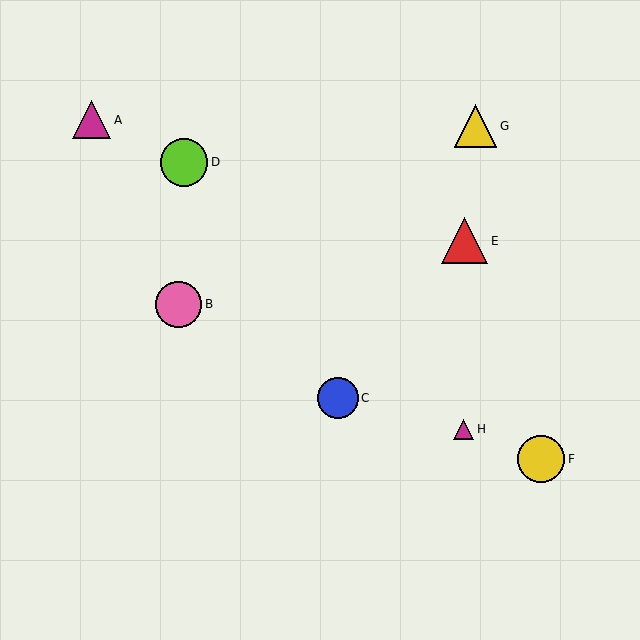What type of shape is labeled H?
Shape H is a magenta triangle.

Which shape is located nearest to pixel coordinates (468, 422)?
The magenta triangle (labeled H) at (464, 429) is nearest to that location.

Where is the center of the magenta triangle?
The center of the magenta triangle is at (464, 429).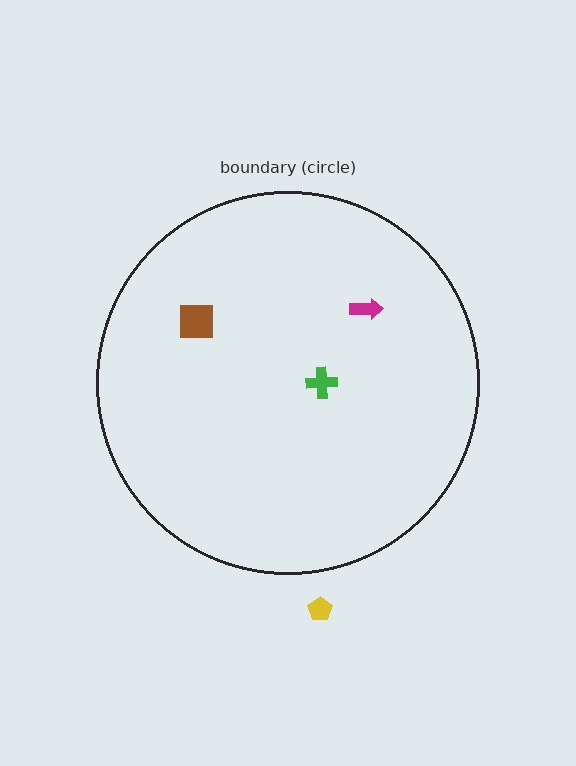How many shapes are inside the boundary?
3 inside, 1 outside.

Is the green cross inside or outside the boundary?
Inside.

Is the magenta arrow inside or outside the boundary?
Inside.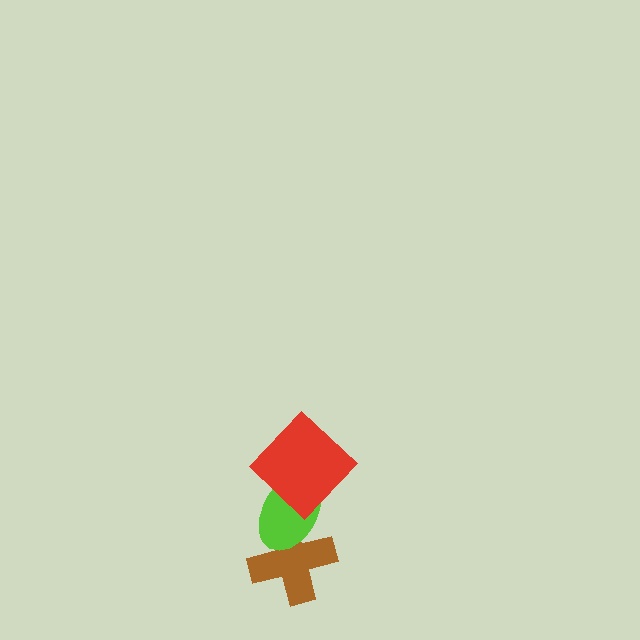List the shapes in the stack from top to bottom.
From top to bottom: the red diamond, the lime ellipse, the brown cross.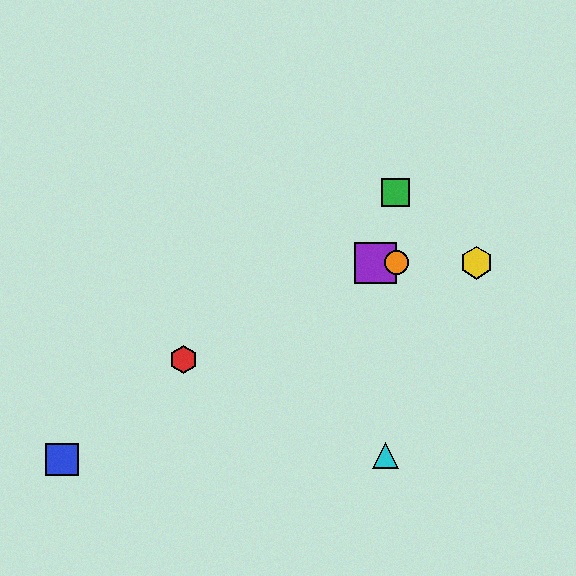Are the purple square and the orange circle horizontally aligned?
Yes, both are at y≈263.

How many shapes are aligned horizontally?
3 shapes (the yellow hexagon, the purple square, the orange circle) are aligned horizontally.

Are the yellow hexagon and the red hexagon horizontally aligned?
No, the yellow hexagon is at y≈263 and the red hexagon is at y≈359.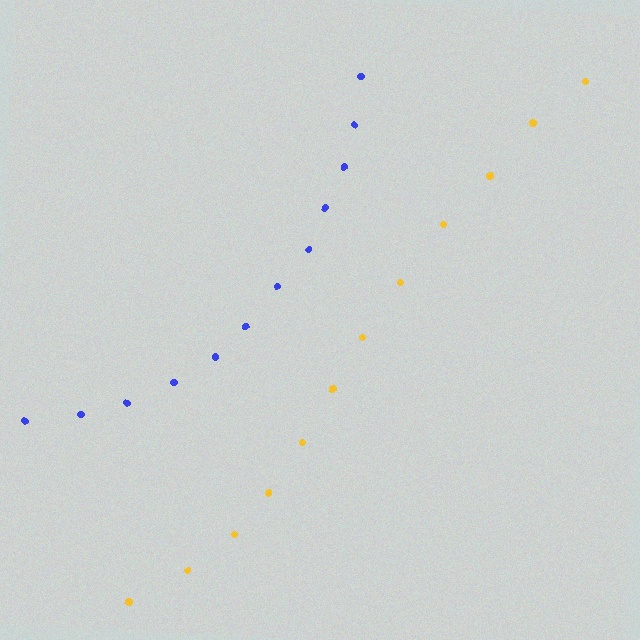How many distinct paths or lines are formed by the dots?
There are 2 distinct paths.